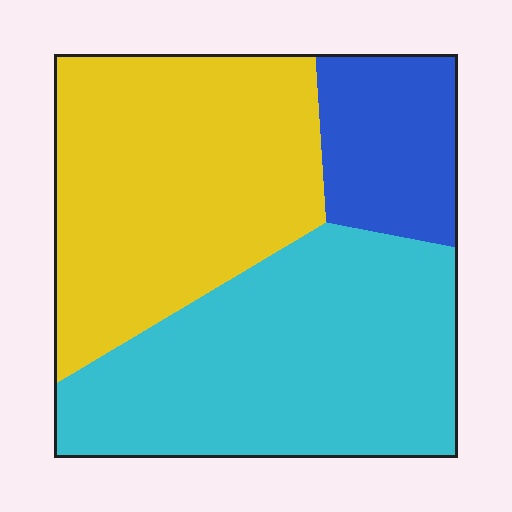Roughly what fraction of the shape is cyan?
Cyan covers 44% of the shape.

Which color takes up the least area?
Blue, at roughly 15%.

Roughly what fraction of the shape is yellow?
Yellow takes up about two fifths (2/5) of the shape.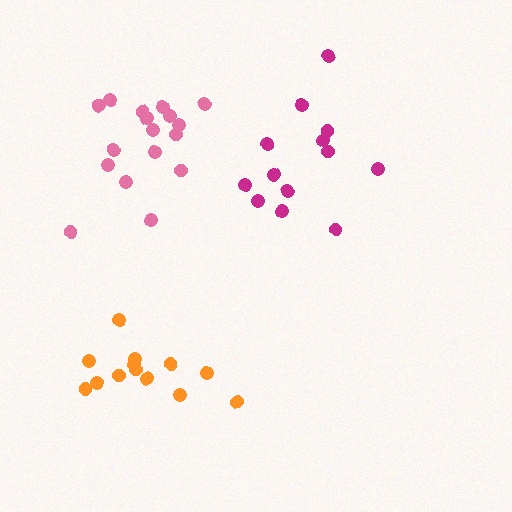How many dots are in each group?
Group 1: 13 dots, Group 2: 13 dots, Group 3: 17 dots (43 total).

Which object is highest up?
The pink cluster is topmost.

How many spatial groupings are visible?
There are 3 spatial groupings.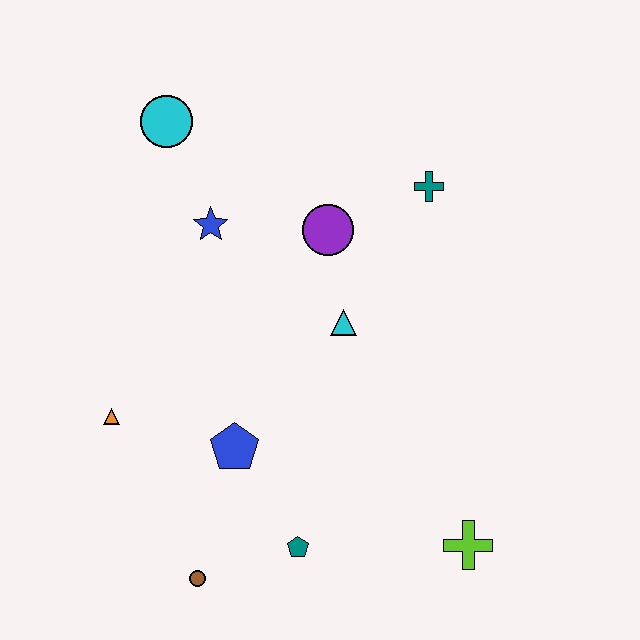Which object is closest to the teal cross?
The purple circle is closest to the teal cross.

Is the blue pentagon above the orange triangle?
No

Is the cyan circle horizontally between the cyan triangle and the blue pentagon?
No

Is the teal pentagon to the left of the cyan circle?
No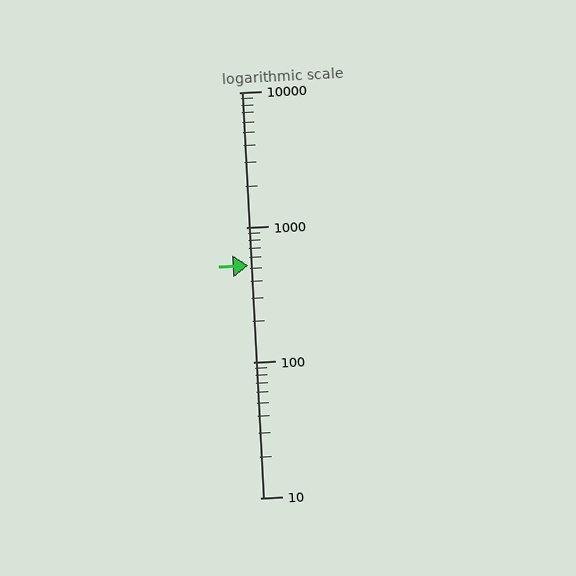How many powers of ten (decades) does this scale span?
The scale spans 3 decades, from 10 to 10000.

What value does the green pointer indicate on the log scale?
The pointer indicates approximately 520.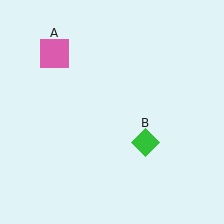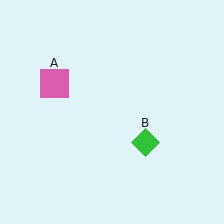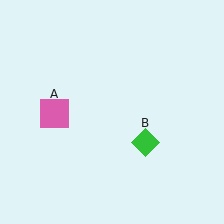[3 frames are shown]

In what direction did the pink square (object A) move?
The pink square (object A) moved down.